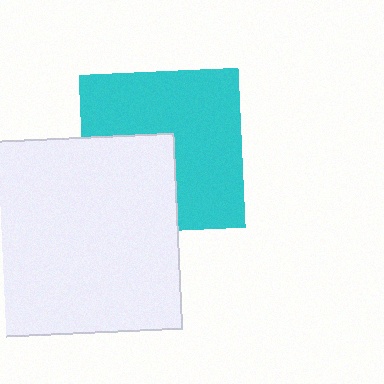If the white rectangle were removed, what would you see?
You would see the complete cyan square.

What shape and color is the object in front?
The object in front is a white rectangle.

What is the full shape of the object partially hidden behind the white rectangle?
The partially hidden object is a cyan square.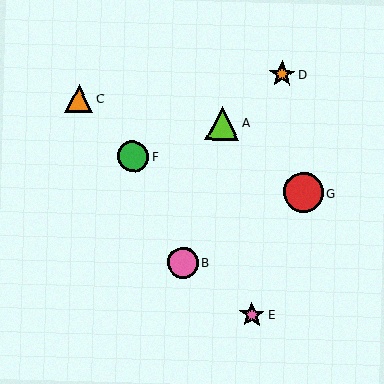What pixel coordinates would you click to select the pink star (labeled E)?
Click at (252, 315) to select the pink star E.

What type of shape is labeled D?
Shape D is an orange star.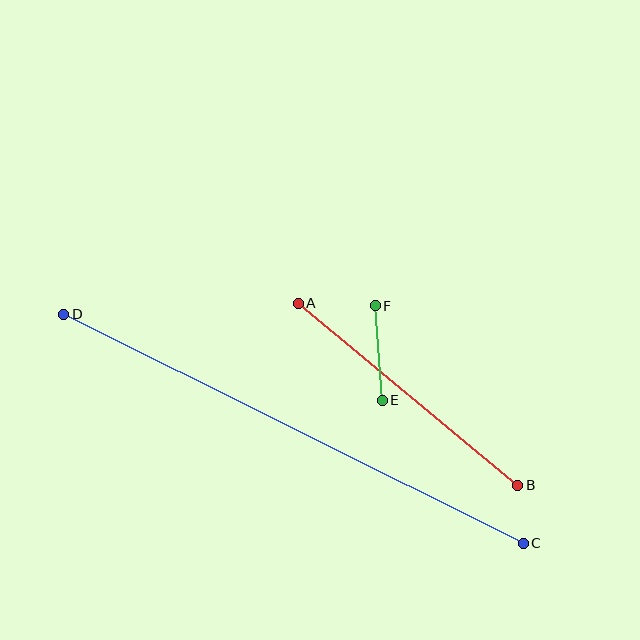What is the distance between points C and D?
The distance is approximately 513 pixels.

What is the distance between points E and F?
The distance is approximately 95 pixels.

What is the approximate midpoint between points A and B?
The midpoint is at approximately (408, 394) pixels.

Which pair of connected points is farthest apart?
Points C and D are farthest apart.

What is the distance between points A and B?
The distance is approximately 285 pixels.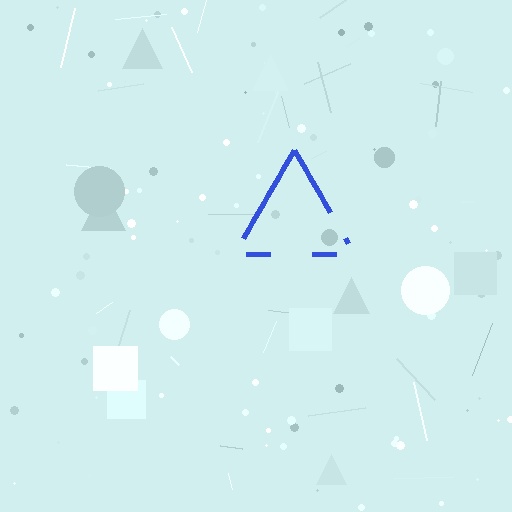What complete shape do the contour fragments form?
The contour fragments form a triangle.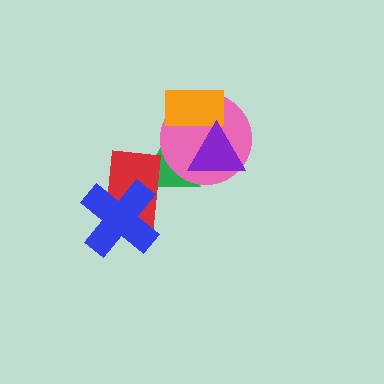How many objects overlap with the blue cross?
1 object overlaps with the blue cross.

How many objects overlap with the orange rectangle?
2 objects overlap with the orange rectangle.